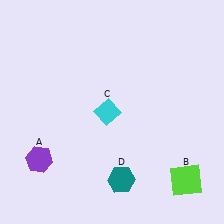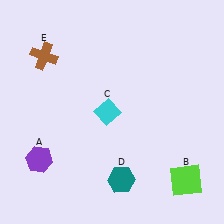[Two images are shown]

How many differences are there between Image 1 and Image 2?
There is 1 difference between the two images.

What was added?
A brown cross (E) was added in Image 2.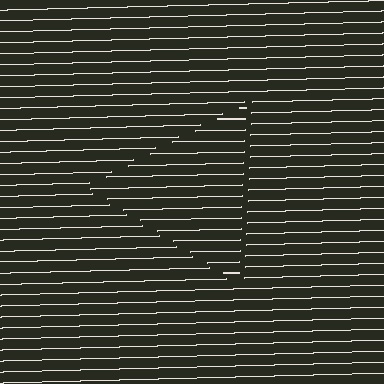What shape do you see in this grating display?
An illusory triangle. The interior of the shape contains the same grating, shifted by half a period — the contour is defined by the phase discontinuity where line-ends from the inner and outer gratings abut.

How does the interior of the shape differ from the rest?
The interior of the shape contains the same grating, shifted by half a period — the contour is defined by the phase discontinuity where line-ends from the inner and outer gratings abut.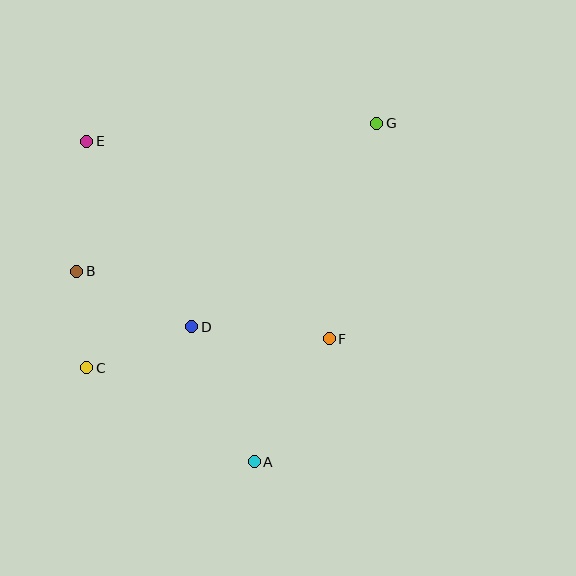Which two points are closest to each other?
Points B and C are closest to each other.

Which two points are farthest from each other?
Points C and G are farthest from each other.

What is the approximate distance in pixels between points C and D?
The distance between C and D is approximately 112 pixels.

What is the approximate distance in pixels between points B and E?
The distance between B and E is approximately 130 pixels.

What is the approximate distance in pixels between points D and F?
The distance between D and F is approximately 138 pixels.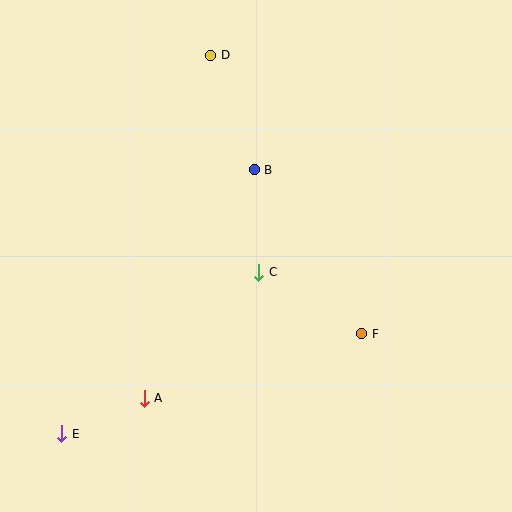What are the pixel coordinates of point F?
Point F is at (362, 334).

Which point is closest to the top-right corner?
Point D is closest to the top-right corner.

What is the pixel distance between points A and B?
The distance between A and B is 254 pixels.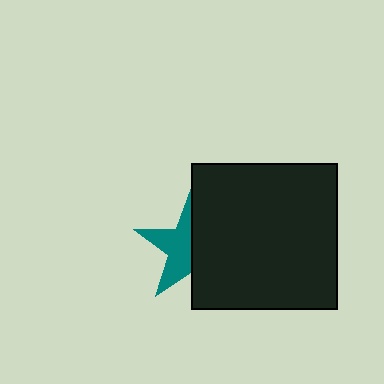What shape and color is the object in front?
The object in front is a black square.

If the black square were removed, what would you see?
You would see the complete teal star.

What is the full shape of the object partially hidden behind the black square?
The partially hidden object is a teal star.